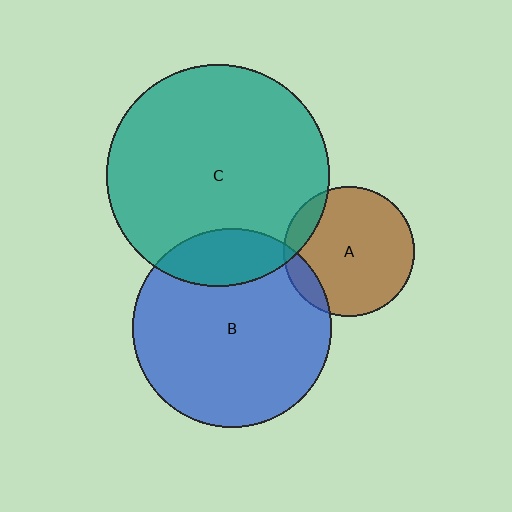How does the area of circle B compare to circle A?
Approximately 2.3 times.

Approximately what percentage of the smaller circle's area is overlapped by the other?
Approximately 20%.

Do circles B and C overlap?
Yes.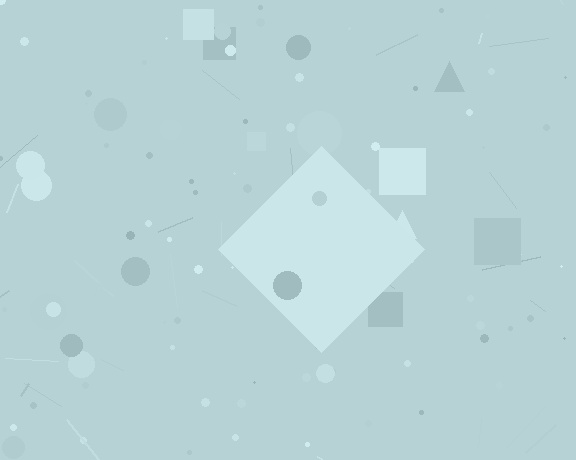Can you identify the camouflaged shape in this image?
The camouflaged shape is a diamond.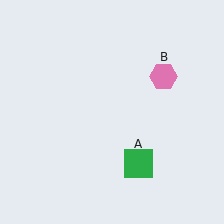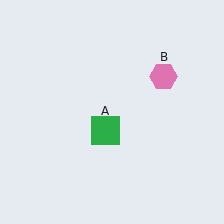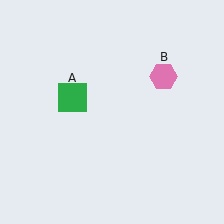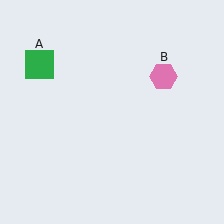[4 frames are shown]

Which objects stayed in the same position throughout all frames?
Pink hexagon (object B) remained stationary.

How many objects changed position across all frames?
1 object changed position: green square (object A).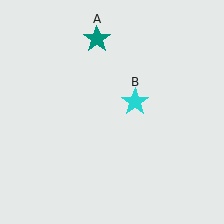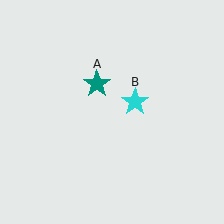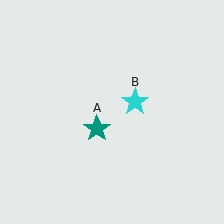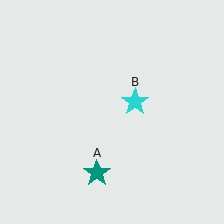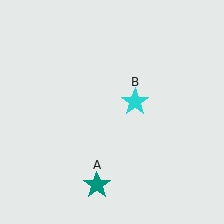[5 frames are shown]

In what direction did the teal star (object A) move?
The teal star (object A) moved down.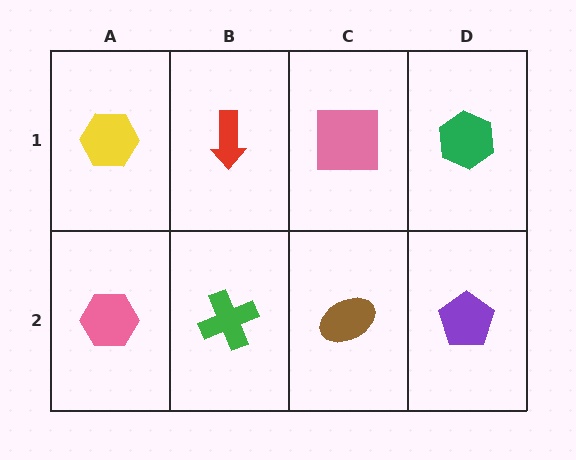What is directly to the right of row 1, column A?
A red arrow.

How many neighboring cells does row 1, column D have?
2.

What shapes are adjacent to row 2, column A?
A yellow hexagon (row 1, column A), a green cross (row 2, column B).